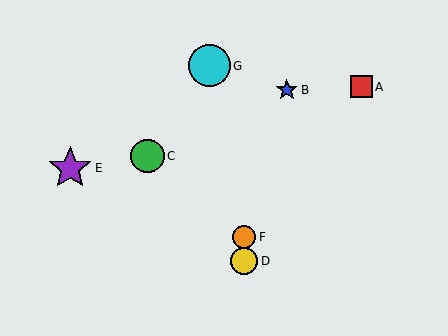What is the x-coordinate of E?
Object E is at x≈70.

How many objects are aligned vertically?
2 objects (D, F) are aligned vertically.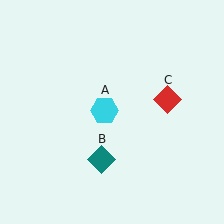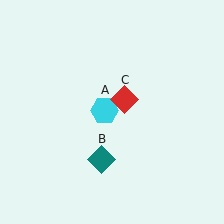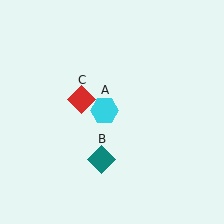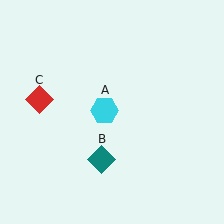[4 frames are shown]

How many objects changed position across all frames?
1 object changed position: red diamond (object C).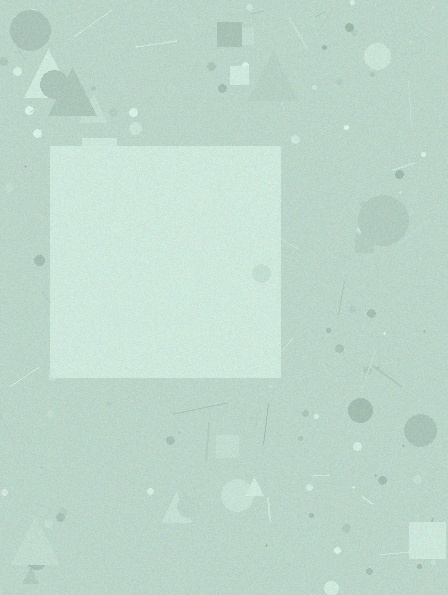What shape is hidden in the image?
A square is hidden in the image.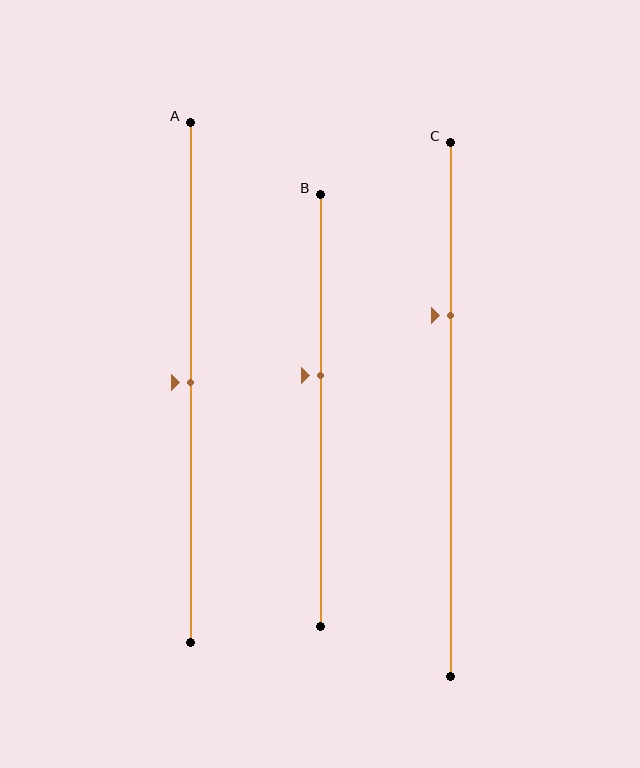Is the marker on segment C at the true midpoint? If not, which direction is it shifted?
No, the marker on segment C is shifted upward by about 18% of the segment length.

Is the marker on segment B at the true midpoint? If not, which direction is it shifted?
No, the marker on segment B is shifted upward by about 8% of the segment length.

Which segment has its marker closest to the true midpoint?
Segment A has its marker closest to the true midpoint.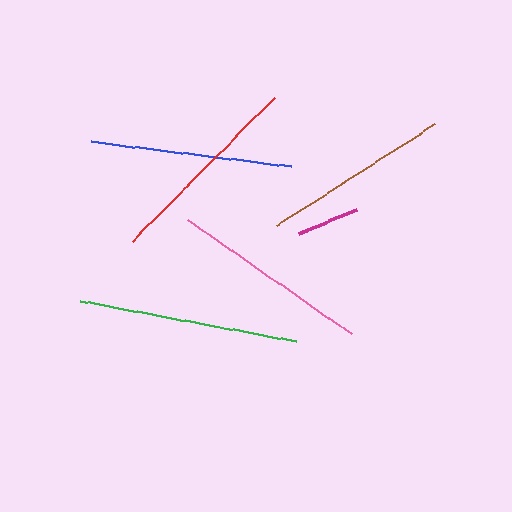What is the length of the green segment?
The green segment is approximately 220 pixels long.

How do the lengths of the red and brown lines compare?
The red and brown lines are approximately the same length.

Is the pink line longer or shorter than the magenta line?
The pink line is longer than the magenta line.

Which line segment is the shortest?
The magenta line is the shortest at approximately 63 pixels.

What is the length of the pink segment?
The pink segment is approximately 198 pixels long.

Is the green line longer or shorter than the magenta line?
The green line is longer than the magenta line.